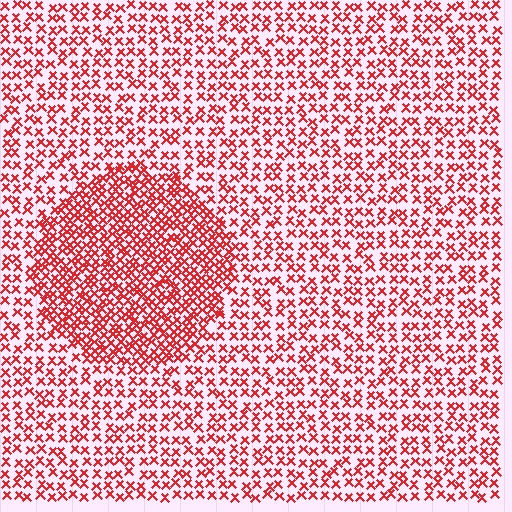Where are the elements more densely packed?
The elements are more densely packed inside the circle boundary.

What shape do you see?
I see a circle.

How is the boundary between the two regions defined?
The boundary is defined by a change in element density (approximately 1.9x ratio). All elements are the same color, size, and shape.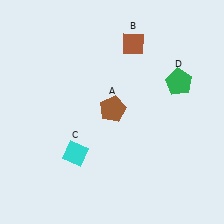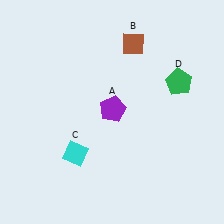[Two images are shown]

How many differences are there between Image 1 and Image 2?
There is 1 difference between the two images.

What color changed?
The pentagon (A) changed from brown in Image 1 to purple in Image 2.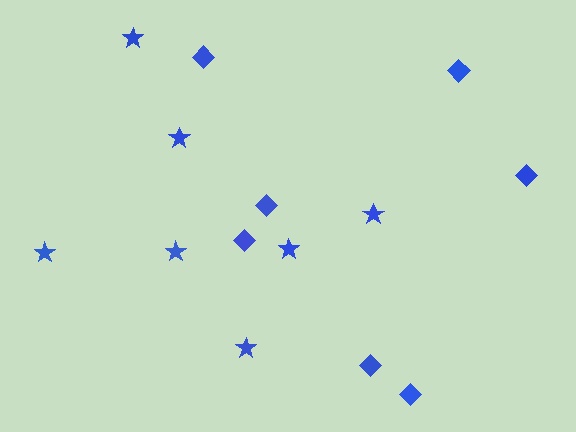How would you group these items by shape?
There are 2 groups: one group of stars (7) and one group of diamonds (7).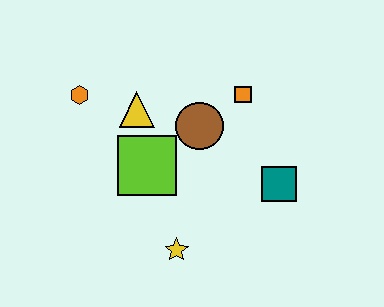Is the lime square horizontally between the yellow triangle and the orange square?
Yes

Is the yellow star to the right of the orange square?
No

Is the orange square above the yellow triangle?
Yes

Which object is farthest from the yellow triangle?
The teal square is farthest from the yellow triangle.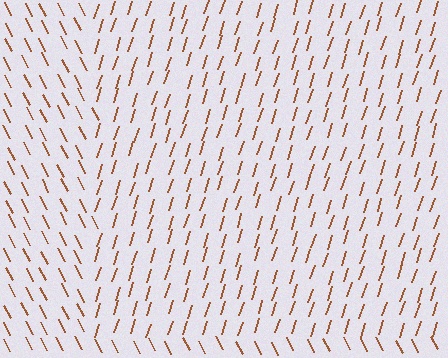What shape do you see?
I see a rectangle.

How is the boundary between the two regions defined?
The boundary is defined purely by a change in line orientation (approximately 45 degrees difference). All lines are the same color and thickness.